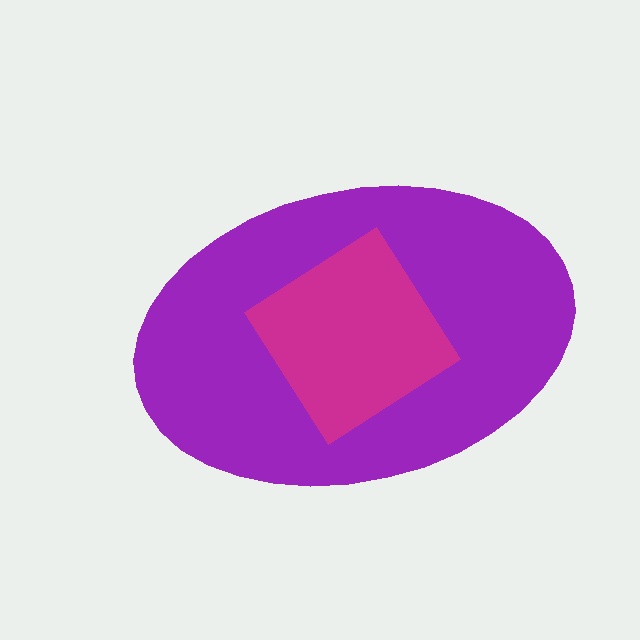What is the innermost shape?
The magenta diamond.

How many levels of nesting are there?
2.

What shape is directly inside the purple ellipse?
The magenta diamond.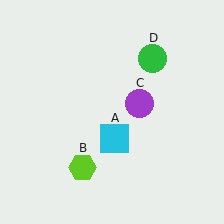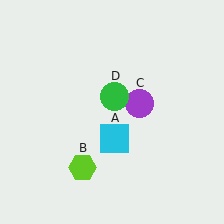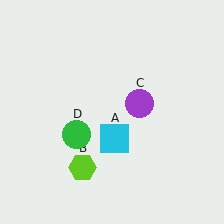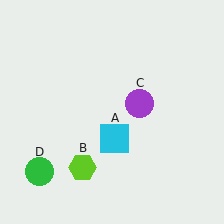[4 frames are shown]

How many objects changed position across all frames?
1 object changed position: green circle (object D).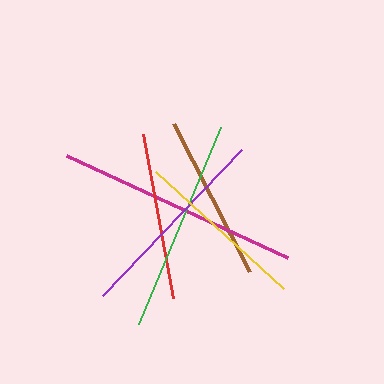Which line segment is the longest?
The magenta line is the longest at approximately 243 pixels.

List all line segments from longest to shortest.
From longest to shortest: magenta, green, purple, yellow, red, brown.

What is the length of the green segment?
The green segment is approximately 214 pixels long.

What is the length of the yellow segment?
The yellow segment is approximately 174 pixels long.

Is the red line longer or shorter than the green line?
The green line is longer than the red line.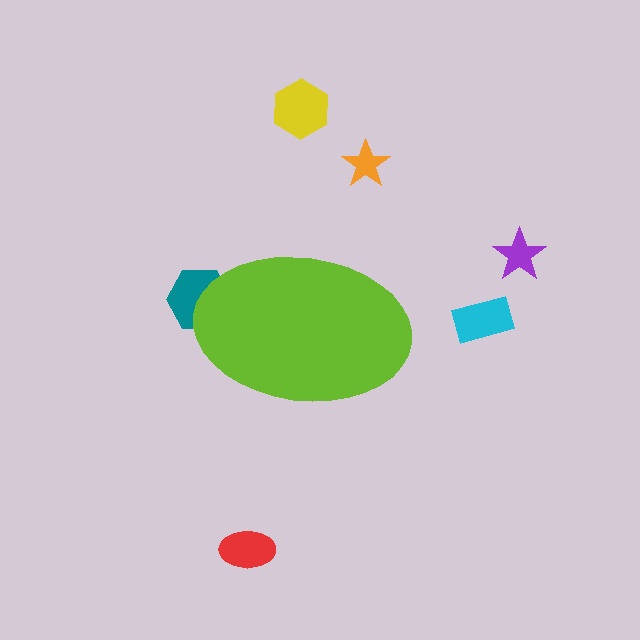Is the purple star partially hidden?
No, the purple star is fully visible.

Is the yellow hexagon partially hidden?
No, the yellow hexagon is fully visible.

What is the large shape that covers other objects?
A lime ellipse.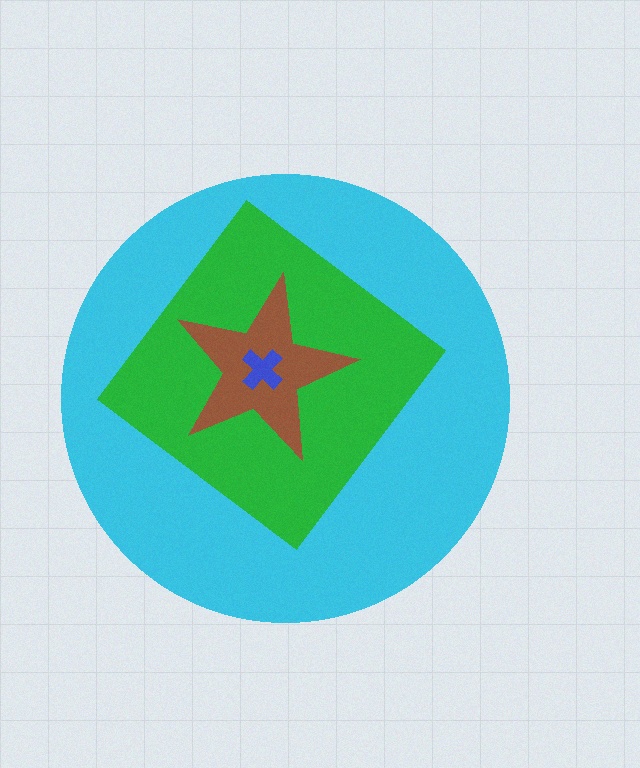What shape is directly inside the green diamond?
The brown star.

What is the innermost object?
The blue cross.